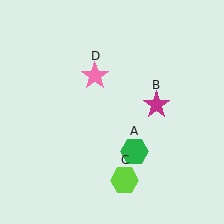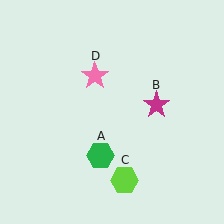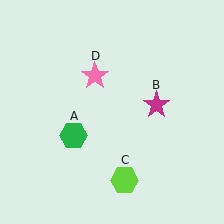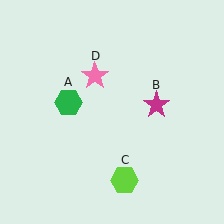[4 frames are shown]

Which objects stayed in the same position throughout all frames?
Magenta star (object B) and lime hexagon (object C) and pink star (object D) remained stationary.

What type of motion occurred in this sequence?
The green hexagon (object A) rotated clockwise around the center of the scene.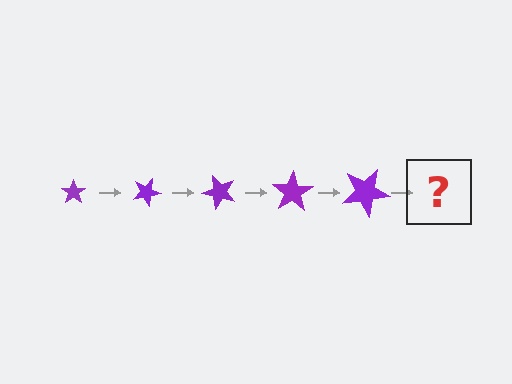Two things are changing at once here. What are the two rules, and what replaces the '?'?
The two rules are that the star grows larger each step and it rotates 25 degrees each step. The '?' should be a star, larger than the previous one and rotated 125 degrees from the start.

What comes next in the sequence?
The next element should be a star, larger than the previous one and rotated 125 degrees from the start.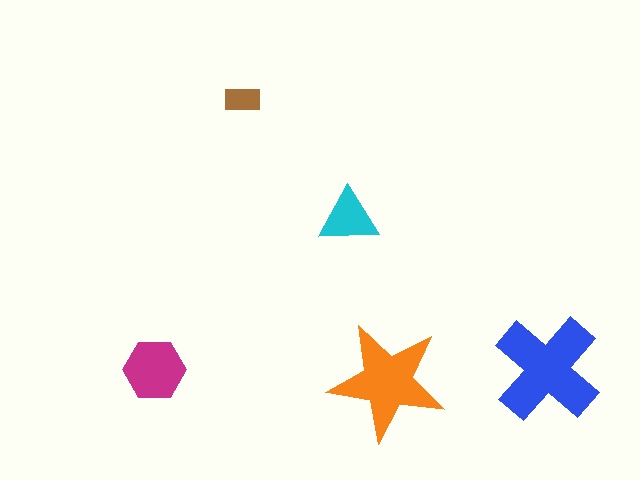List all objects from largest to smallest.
The blue cross, the orange star, the magenta hexagon, the cyan triangle, the brown rectangle.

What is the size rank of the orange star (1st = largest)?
2nd.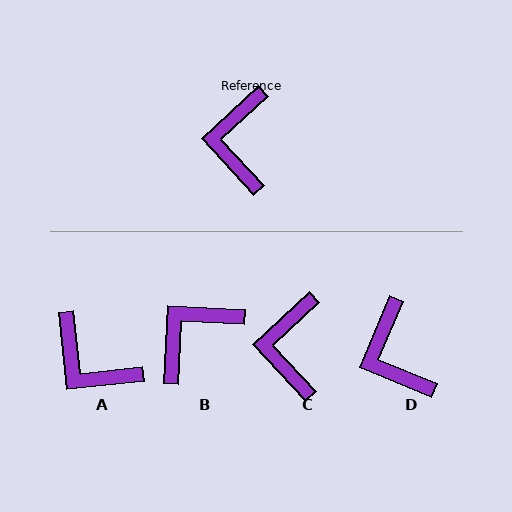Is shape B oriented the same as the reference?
No, it is off by about 46 degrees.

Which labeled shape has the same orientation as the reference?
C.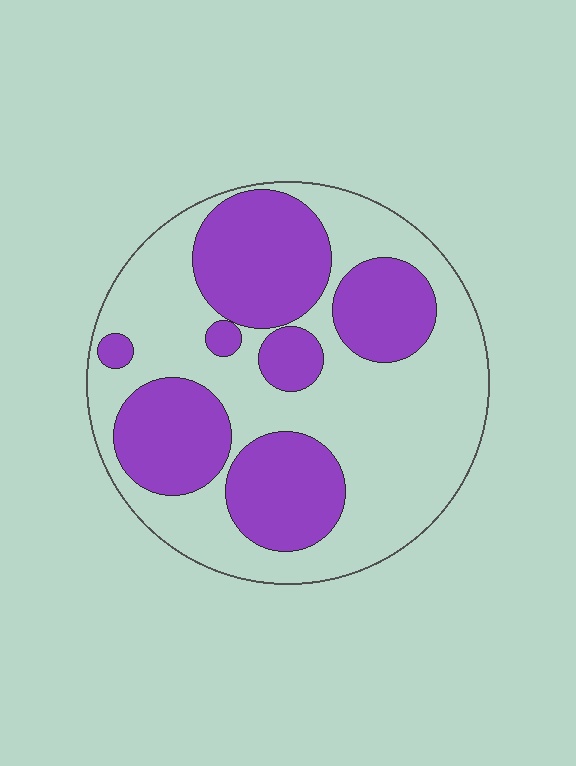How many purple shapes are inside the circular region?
7.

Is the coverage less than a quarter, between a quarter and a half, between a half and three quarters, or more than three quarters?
Between a quarter and a half.